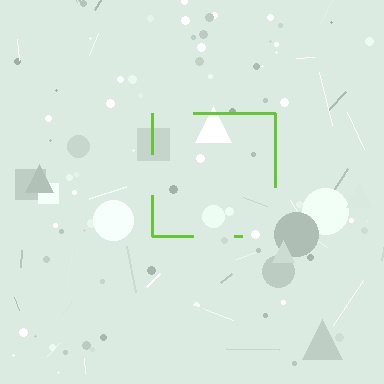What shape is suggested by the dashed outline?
The dashed outline suggests a square.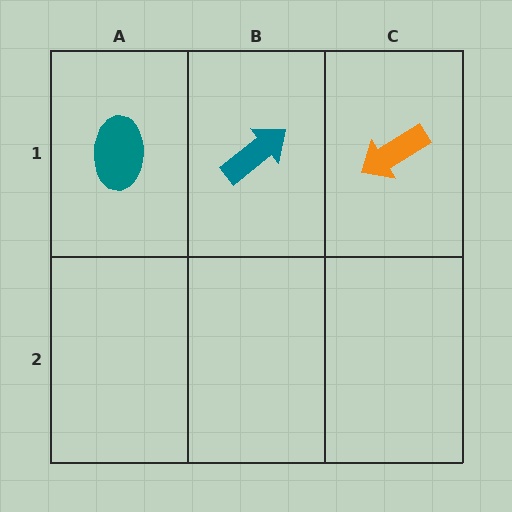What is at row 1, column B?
A teal arrow.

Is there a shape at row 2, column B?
No, that cell is empty.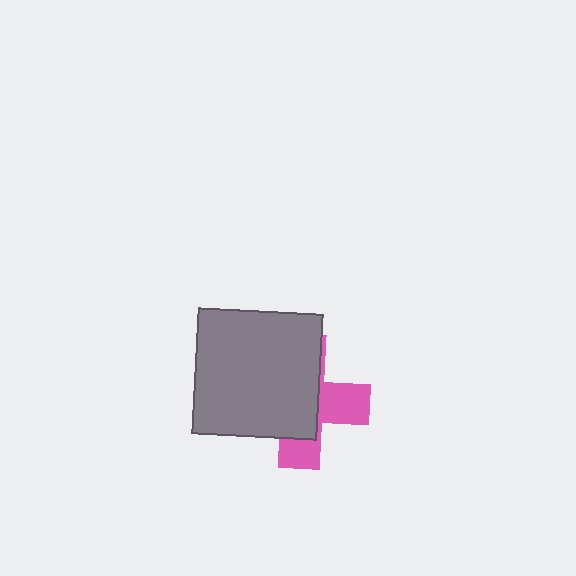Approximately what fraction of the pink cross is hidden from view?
Roughly 63% of the pink cross is hidden behind the gray square.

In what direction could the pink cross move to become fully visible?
The pink cross could move right. That would shift it out from behind the gray square entirely.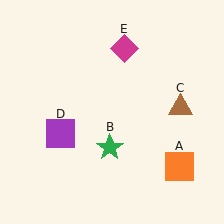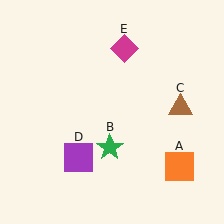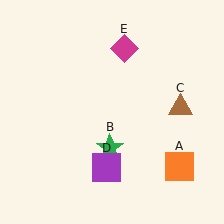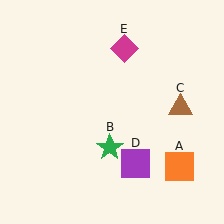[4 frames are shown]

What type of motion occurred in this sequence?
The purple square (object D) rotated counterclockwise around the center of the scene.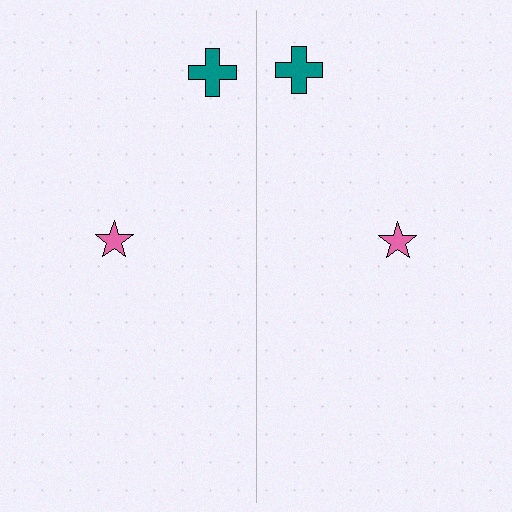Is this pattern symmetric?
Yes, this pattern has bilateral (reflection) symmetry.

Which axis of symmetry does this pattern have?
The pattern has a vertical axis of symmetry running through the center of the image.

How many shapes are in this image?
There are 4 shapes in this image.